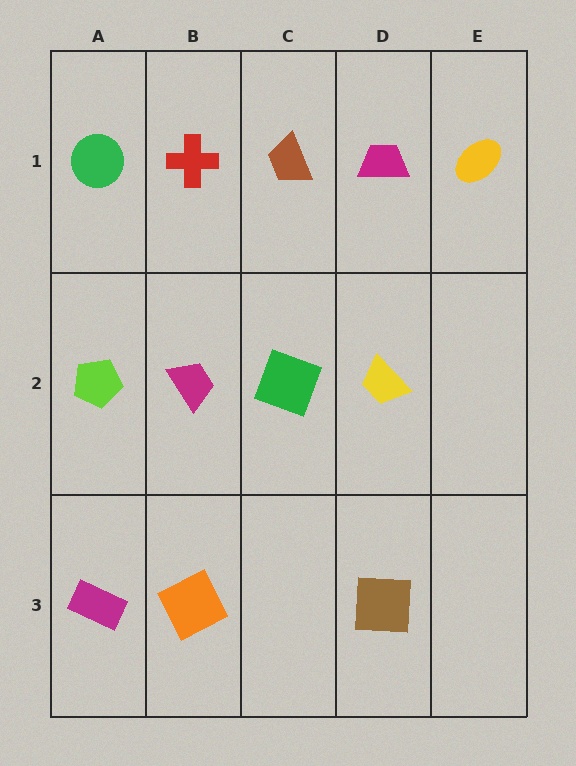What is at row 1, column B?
A red cross.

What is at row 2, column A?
A lime pentagon.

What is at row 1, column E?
A yellow ellipse.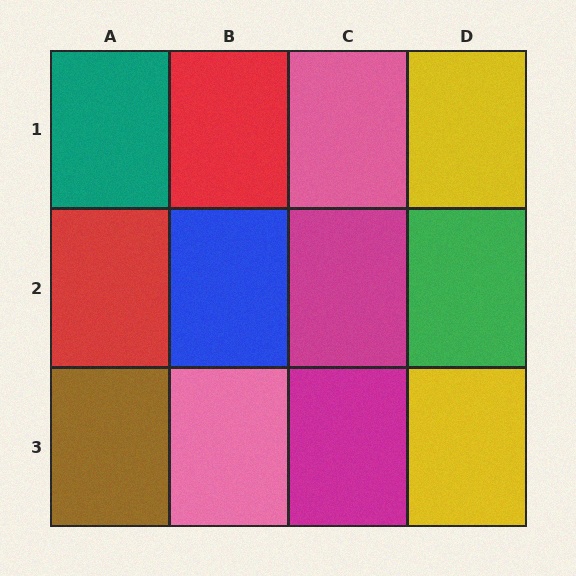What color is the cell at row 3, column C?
Magenta.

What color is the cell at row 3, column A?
Brown.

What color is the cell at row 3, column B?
Pink.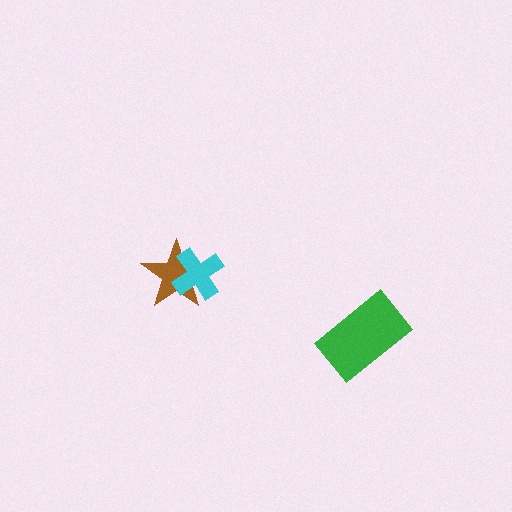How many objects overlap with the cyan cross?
1 object overlaps with the cyan cross.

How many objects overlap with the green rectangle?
0 objects overlap with the green rectangle.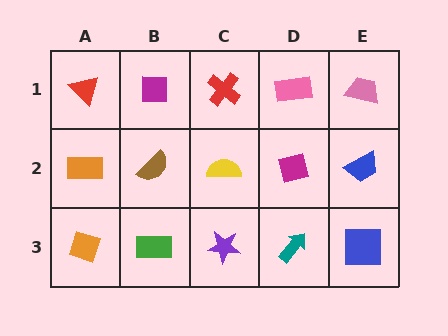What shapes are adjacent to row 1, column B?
A brown semicircle (row 2, column B), a red triangle (row 1, column A), a red cross (row 1, column C).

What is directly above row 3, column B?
A brown semicircle.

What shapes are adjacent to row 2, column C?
A red cross (row 1, column C), a purple star (row 3, column C), a brown semicircle (row 2, column B), a magenta square (row 2, column D).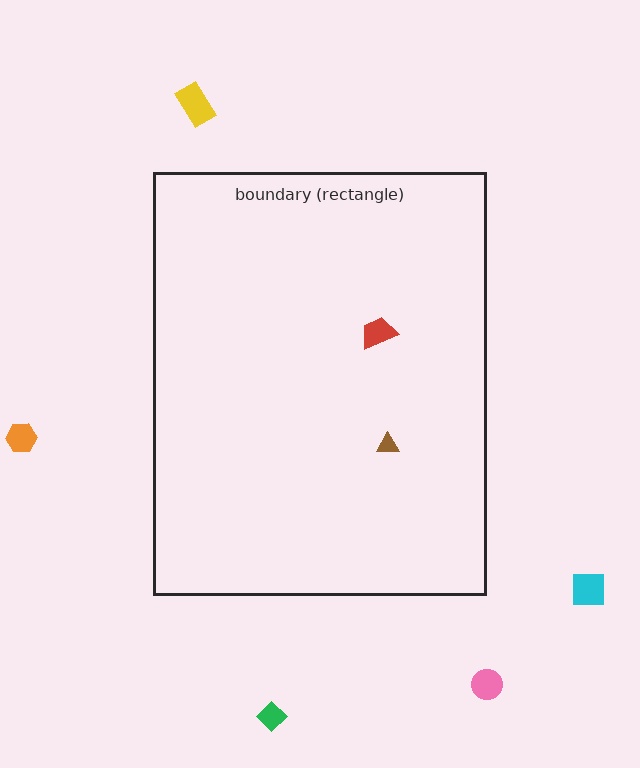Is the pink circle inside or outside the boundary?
Outside.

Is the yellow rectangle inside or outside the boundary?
Outside.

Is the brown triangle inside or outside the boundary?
Inside.